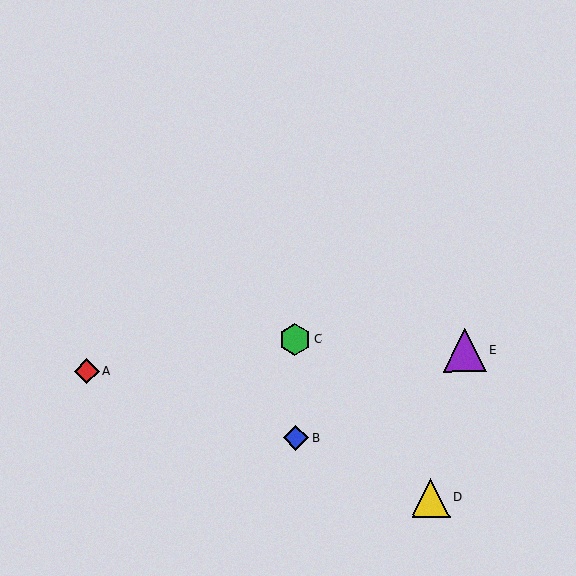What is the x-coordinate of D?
Object D is at x≈431.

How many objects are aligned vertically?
2 objects (B, C) are aligned vertically.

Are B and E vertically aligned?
No, B is at x≈296 and E is at x≈465.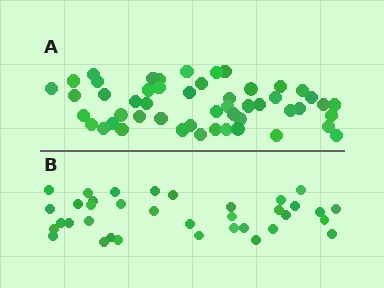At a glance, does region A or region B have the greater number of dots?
Region A (the top region) has more dots.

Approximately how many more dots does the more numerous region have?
Region A has approximately 15 more dots than region B.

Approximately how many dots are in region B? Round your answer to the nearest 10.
About 40 dots. (The exact count is 36, which rounds to 40.)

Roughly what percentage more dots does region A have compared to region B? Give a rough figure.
About 40% more.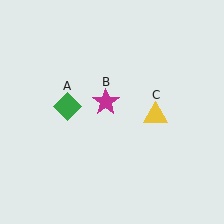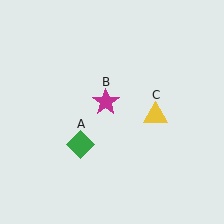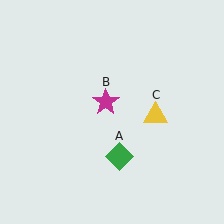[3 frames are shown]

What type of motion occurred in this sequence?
The green diamond (object A) rotated counterclockwise around the center of the scene.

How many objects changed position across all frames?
1 object changed position: green diamond (object A).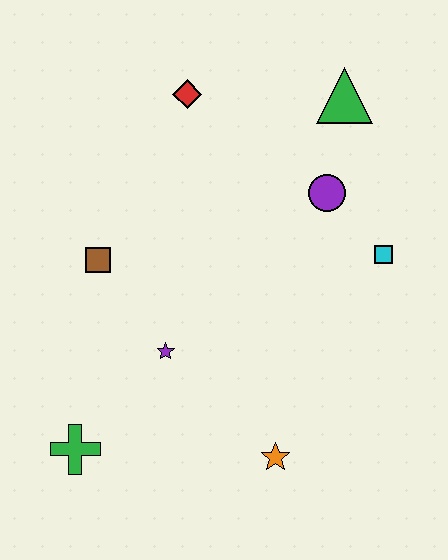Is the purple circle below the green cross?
No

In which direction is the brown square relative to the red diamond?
The brown square is below the red diamond.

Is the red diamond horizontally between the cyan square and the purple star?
Yes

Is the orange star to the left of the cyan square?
Yes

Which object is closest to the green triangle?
The purple circle is closest to the green triangle.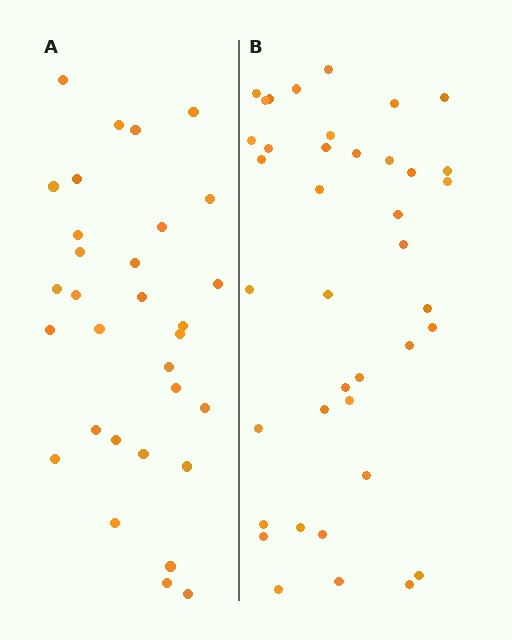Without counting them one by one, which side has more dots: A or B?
Region B (the right region) has more dots.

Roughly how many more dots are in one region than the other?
Region B has roughly 8 or so more dots than region A.